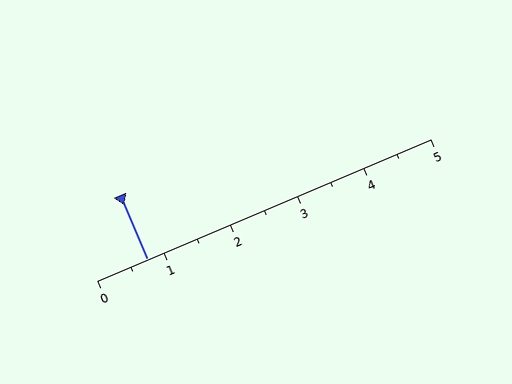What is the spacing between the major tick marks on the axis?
The major ticks are spaced 1 apart.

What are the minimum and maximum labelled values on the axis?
The axis runs from 0 to 5.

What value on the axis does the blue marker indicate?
The marker indicates approximately 0.8.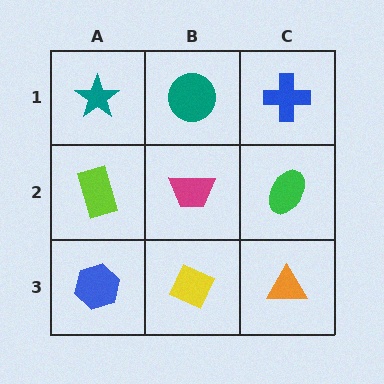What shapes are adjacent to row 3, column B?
A magenta trapezoid (row 2, column B), a blue hexagon (row 3, column A), an orange triangle (row 3, column C).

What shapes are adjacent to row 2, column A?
A teal star (row 1, column A), a blue hexagon (row 3, column A), a magenta trapezoid (row 2, column B).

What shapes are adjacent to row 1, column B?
A magenta trapezoid (row 2, column B), a teal star (row 1, column A), a blue cross (row 1, column C).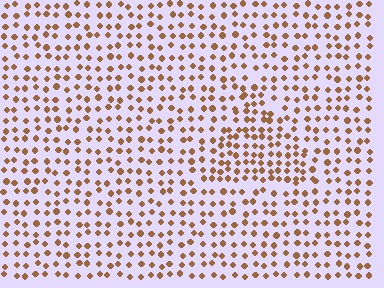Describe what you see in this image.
The image contains small brown elements arranged at two different densities. A triangle-shaped region is visible where the elements are more densely packed than the surrounding area.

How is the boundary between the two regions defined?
The boundary is defined by a change in element density (approximately 1.6x ratio). All elements are the same color, size, and shape.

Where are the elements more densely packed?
The elements are more densely packed inside the triangle boundary.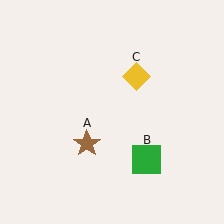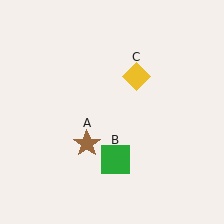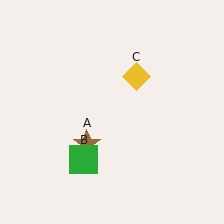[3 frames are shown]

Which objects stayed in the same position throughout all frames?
Brown star (object A) and yellow diamond (object C) remained stationary.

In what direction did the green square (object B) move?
The green square (object B) moved left.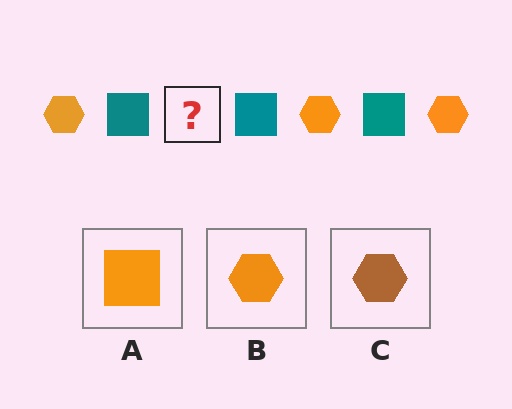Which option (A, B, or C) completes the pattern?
B.